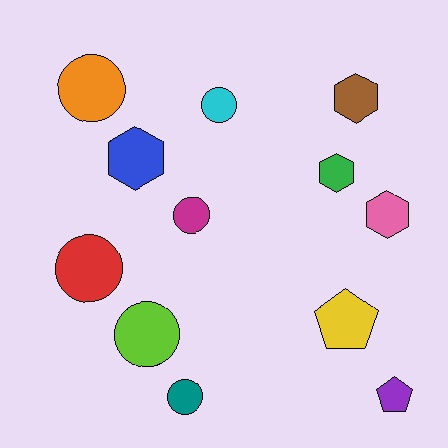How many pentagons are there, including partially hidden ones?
There are 2 pentagons.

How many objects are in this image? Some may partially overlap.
There are 12 objects.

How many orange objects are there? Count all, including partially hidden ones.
There is 1 orange object.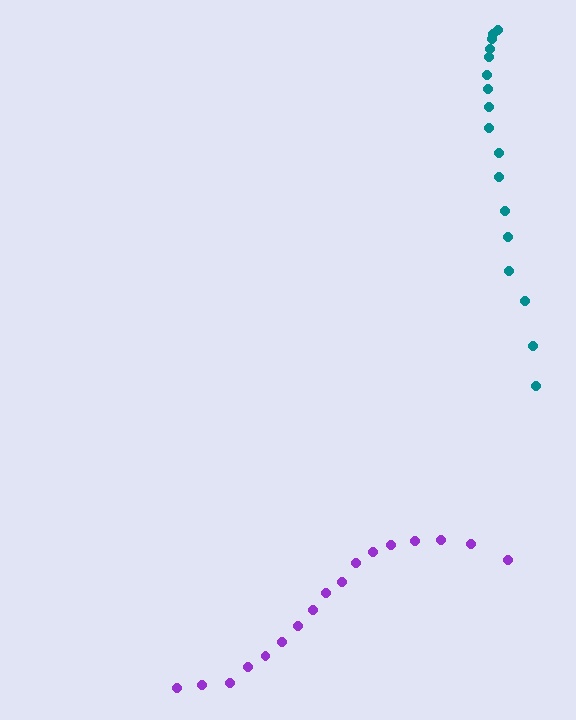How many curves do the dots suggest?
There are 2 distinct paths.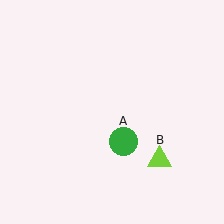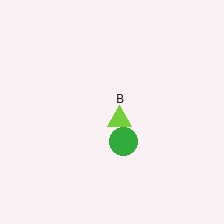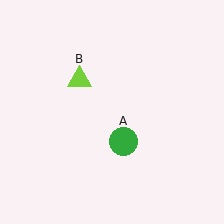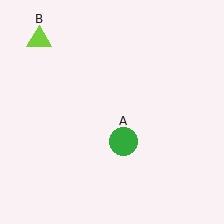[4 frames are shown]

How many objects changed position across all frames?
1 object changed position: lime triangle (object B).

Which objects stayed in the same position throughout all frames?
Green circle (object A) remained stationary.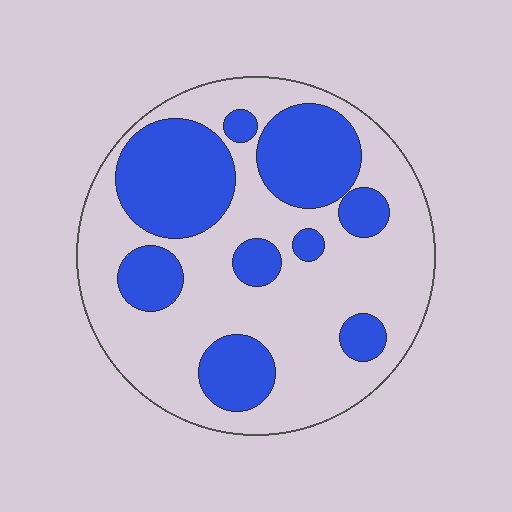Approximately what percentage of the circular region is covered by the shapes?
Approximately 35%.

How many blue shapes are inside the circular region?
9.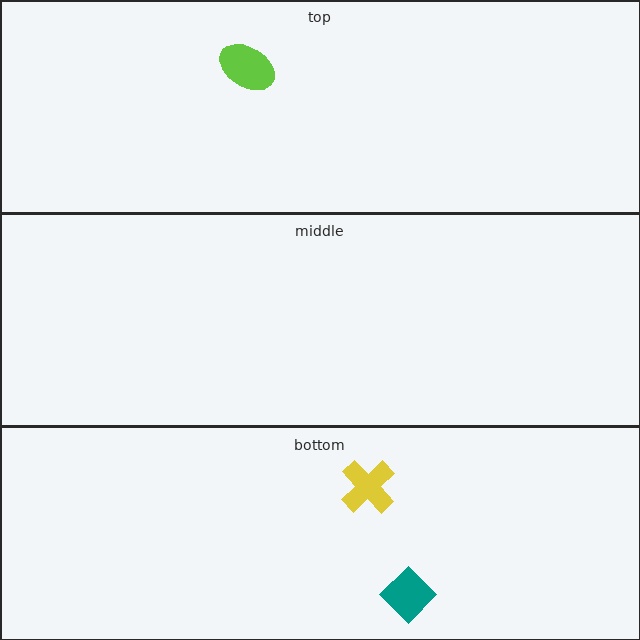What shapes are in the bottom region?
The teal diamond, the yellow cross.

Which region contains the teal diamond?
The bottom region.